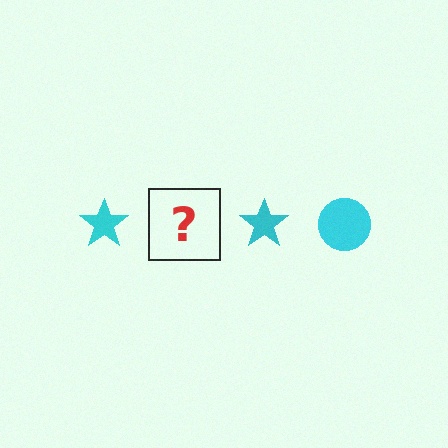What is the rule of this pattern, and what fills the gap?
The rule is that the pattern cycles through star, circle shapes in cyan. The gap should be filled with a cyan circle.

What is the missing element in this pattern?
The missing element is a cyan circle.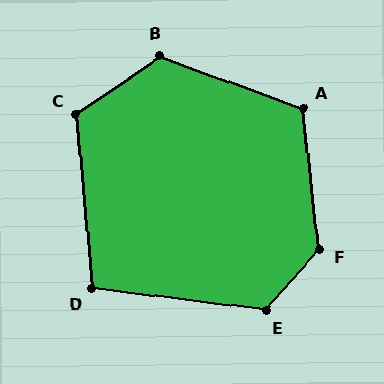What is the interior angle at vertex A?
Approximately 116 degrees (obtuse).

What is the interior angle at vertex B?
Approximately 125 degrees (obtuse).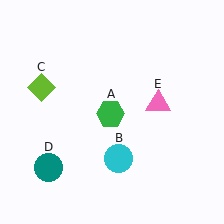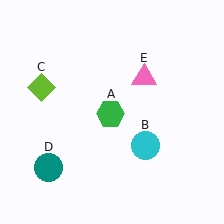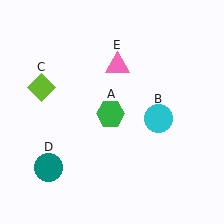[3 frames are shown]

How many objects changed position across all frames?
2 objects changed position: cyan circle (object B), pink triangle (object E).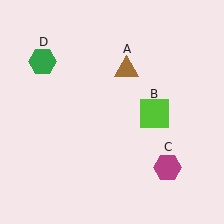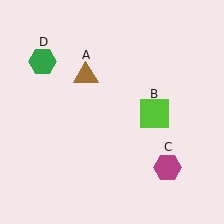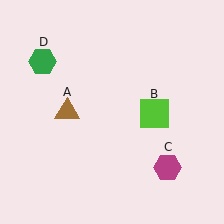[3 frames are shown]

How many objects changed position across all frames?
1 object changed position: brown triangle (object A).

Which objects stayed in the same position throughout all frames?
Lime square (object B) and magenta hexagon (object C) and green hexagon (object D) remained stationary.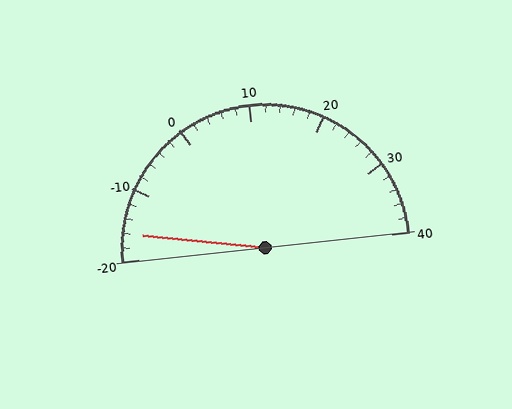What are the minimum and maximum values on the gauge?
The gauge ranges from -20 to 40.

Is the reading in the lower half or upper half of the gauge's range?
The reading is in the lower half of the range (-20 to 40).